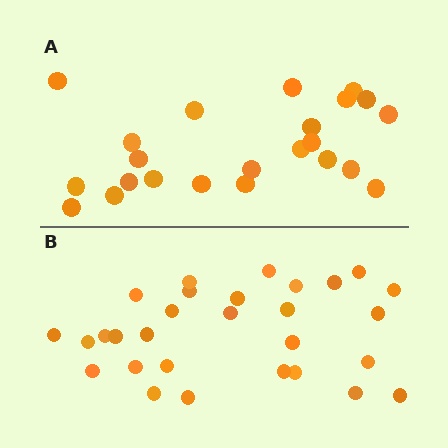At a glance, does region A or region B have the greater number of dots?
Region B (the bottom region) has more dots.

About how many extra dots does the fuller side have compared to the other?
Region B has about 6 more dots than region A.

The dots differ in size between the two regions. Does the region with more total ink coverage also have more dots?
No. Region A has more total ink coverage because its dots are larger, but region B actually contains more individual dots. Total area can be misleading — the number of items is what matters here.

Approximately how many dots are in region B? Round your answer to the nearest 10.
About 30 dots. (The exact count is 29, which rounds to 30.)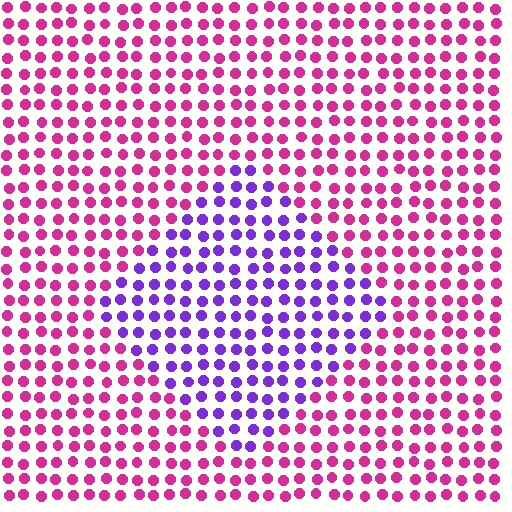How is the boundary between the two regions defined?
The boundary is defined purely by a slight shift in hue (about 52 degrees). Spacing, size, and orientation are identical on both sides.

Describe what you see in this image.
The image is filled with small magenta elements in a uniform arrangement. A diamond-shaped region is visible where the elements are tinted to a slightly different hue, forming a subtle color boundary.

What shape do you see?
I see a diamond.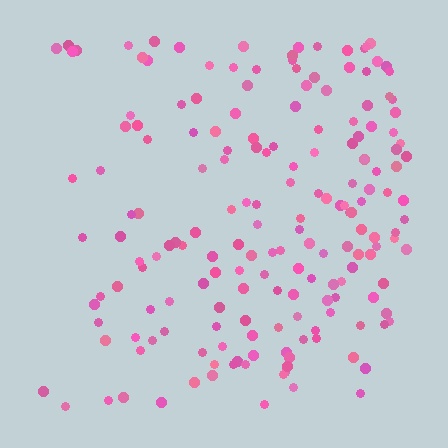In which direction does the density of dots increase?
From left to right, with the right side densest.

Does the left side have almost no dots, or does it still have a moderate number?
Still a moderate number, just noticeably fewer than the right.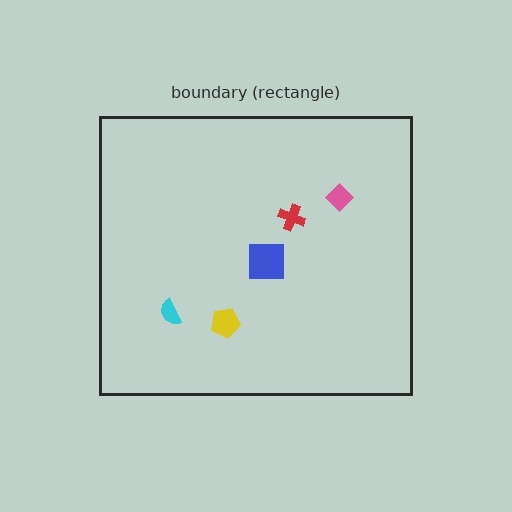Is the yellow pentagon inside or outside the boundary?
Inside.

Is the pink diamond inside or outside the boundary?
Inside.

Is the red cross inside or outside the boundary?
Inside.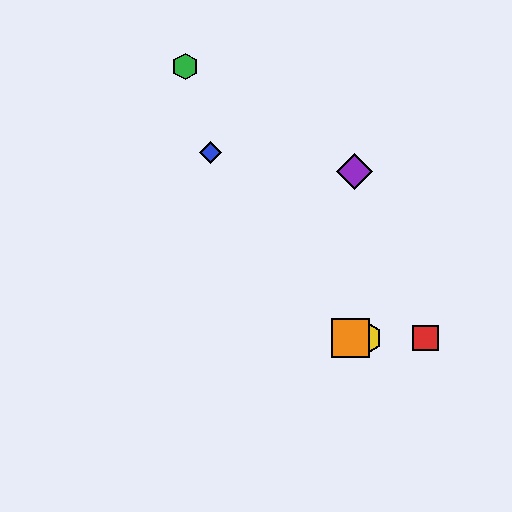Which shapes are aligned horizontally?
The red square, the yellow hexagon, the orange square are aligned horizontally.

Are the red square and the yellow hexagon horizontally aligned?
Yes, both are at y≈338.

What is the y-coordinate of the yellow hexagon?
The yellow hexagon is at y≈338.